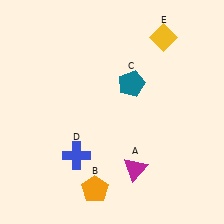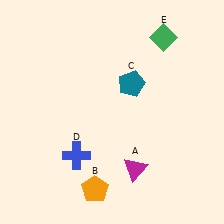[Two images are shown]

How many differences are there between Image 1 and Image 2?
There is 1 difference between the two images.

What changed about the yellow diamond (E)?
In Image 1, E is yellow. In Image 2, it changed to green.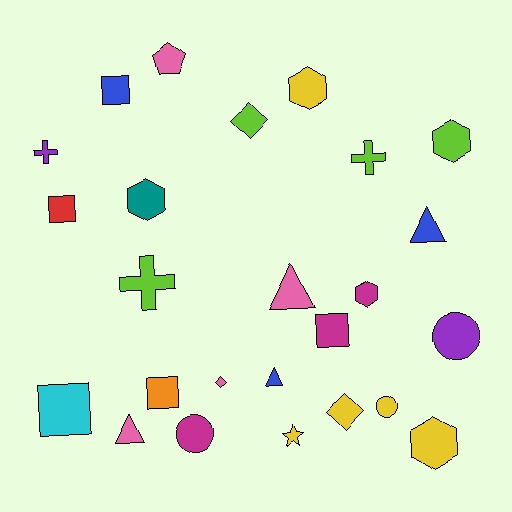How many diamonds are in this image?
There are 3 diamonds.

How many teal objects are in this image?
There is 1 teal object.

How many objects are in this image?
There are 25 objects.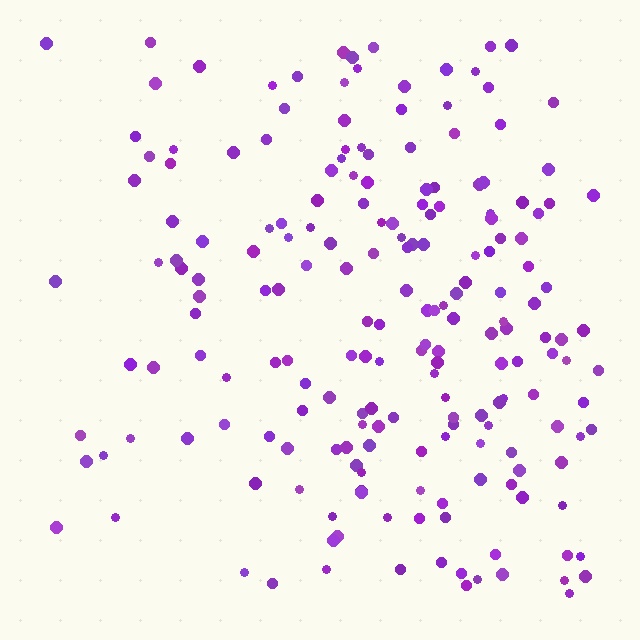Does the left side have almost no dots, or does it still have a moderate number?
Still a moderate number, just noticeably fewer than the right.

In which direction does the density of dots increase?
From left to right, with the right side densest.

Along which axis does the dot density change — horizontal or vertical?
Horizontal.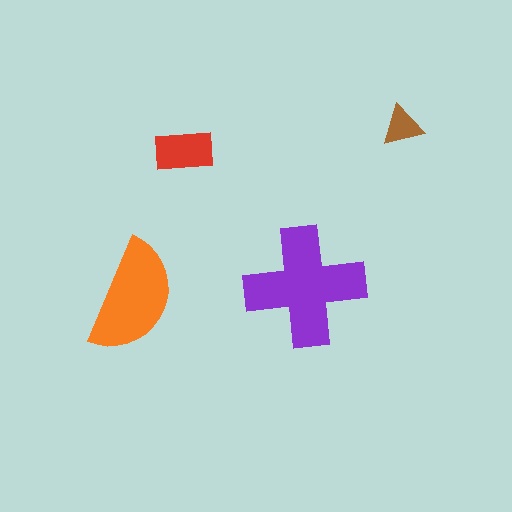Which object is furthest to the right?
The brown triangle is rightmost.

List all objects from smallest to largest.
The brown triangle, the red rectangle, the orange semicircle, the purple cross.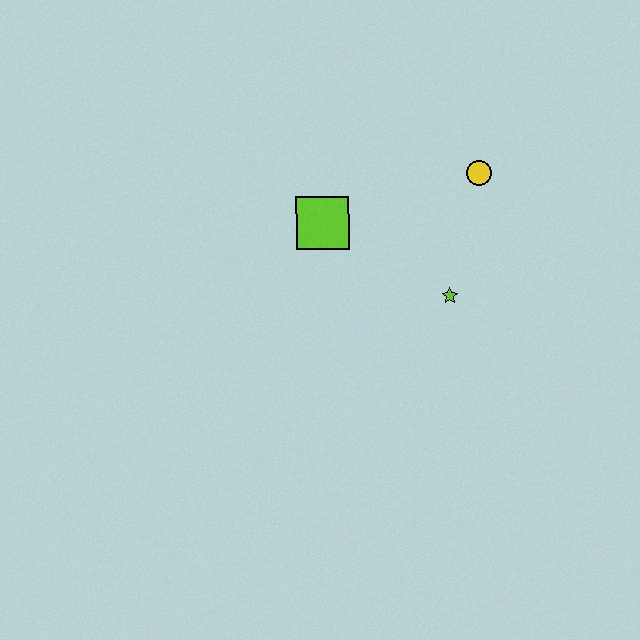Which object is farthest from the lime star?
The lime square is farthest from the lime star.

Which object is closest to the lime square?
The lime star is closest to the lime square.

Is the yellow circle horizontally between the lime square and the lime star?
No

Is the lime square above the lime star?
Yes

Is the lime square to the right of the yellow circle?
No